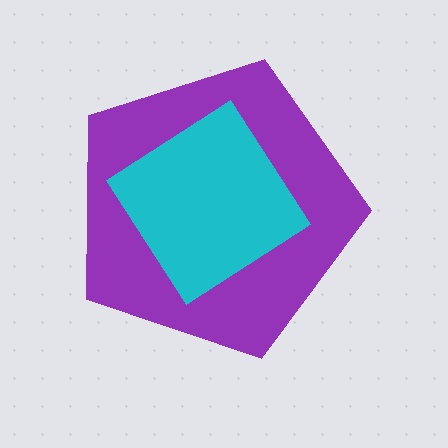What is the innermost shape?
The cyan diamond.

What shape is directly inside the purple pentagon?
The cyan diamond.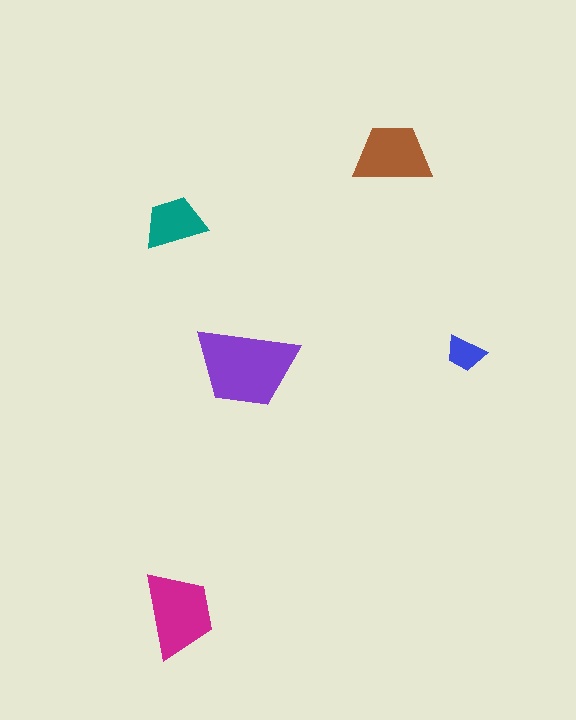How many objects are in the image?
There are 5 objects in the image.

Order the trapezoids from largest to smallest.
the purple one, the magenta one, the brown one, the teal one, the blue one.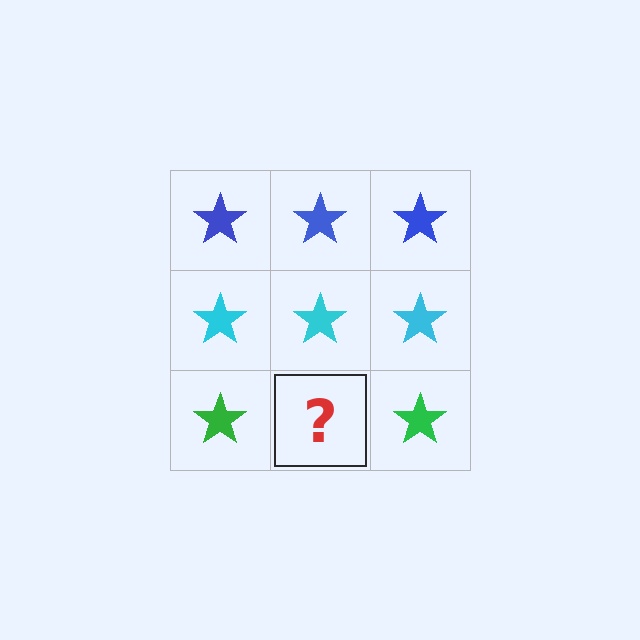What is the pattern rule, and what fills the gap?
The rule is that each row has a consistent color. The gap should be filled with a green star.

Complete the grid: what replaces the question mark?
The question mark should be replaced with a green star.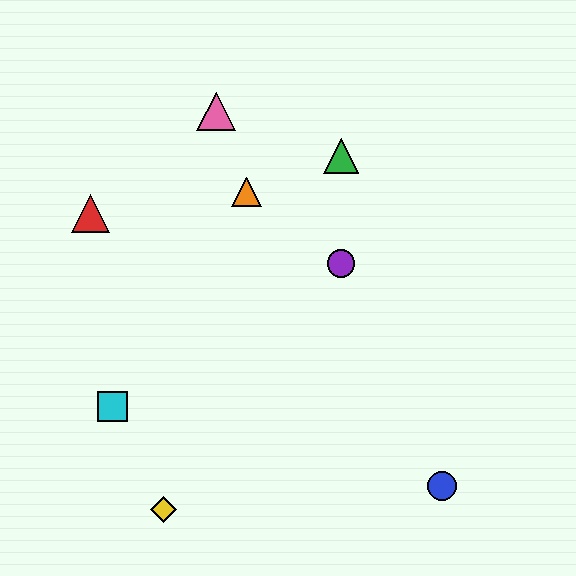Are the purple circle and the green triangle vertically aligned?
Yes, both are at x≈341.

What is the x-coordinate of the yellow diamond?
The yellow diamond is at x≈164.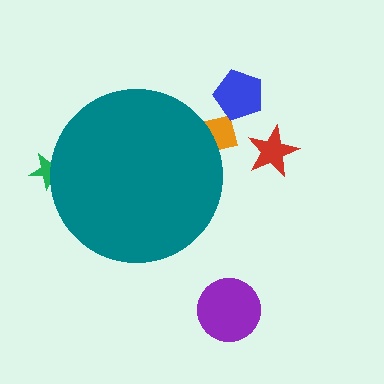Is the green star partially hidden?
Yes, the green star is partially hidden behind the teal circle.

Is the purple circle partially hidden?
No, the purple circle is fully visible.